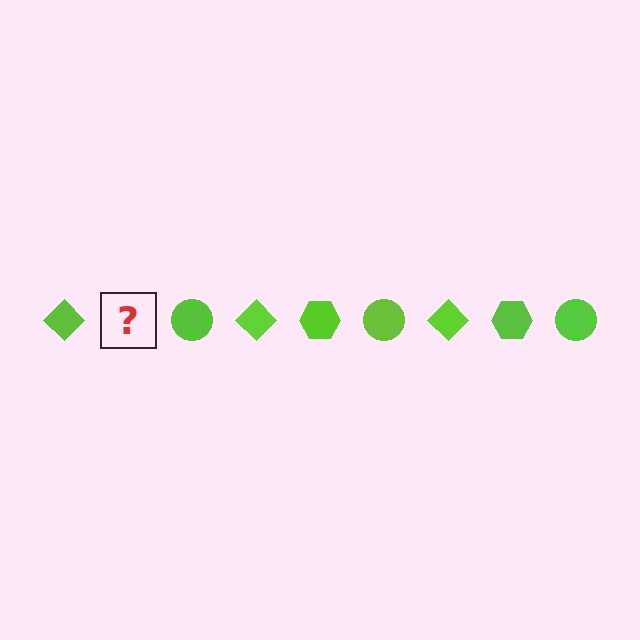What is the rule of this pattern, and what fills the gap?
The rule is that the pattern cycles through diamond, hexagon, circle shapes in lime. The gap should be filled with a lime hexagon.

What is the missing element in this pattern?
The missing element is a lime hexagon.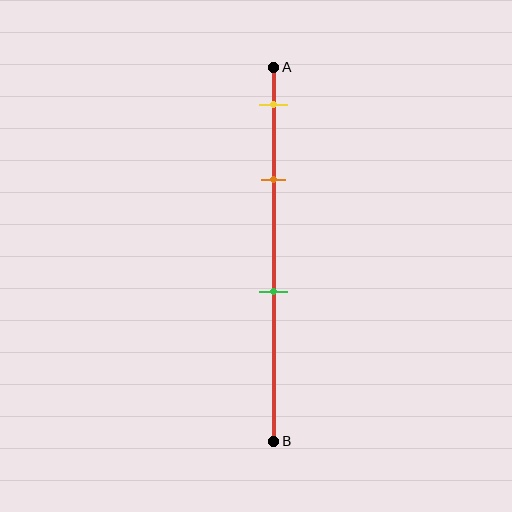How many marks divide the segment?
There are 3 marks dividing the segment.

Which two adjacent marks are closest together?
The yellow and orange marks are the closest adjacent pair.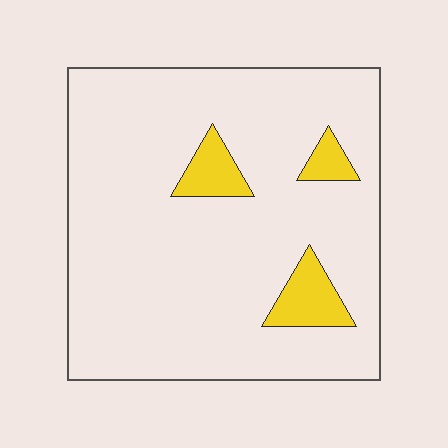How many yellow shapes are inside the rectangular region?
3.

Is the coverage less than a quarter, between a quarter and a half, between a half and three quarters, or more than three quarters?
Less than a quarter.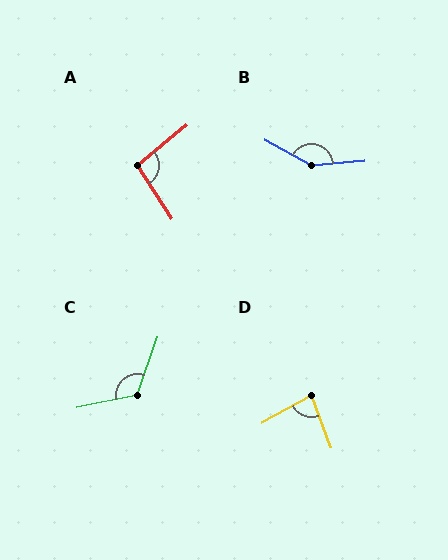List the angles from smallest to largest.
D (81°), A (96°), C (121°), B (146°).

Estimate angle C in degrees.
Approximately 121 degrees.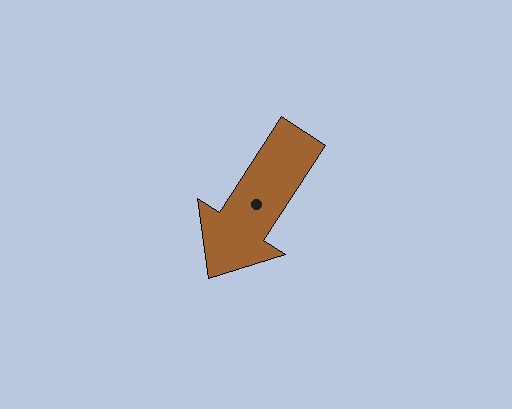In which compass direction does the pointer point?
Southwest.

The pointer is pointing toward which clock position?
Roughly 7 o'clock.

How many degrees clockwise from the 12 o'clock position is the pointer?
Approximately 213 degrees.